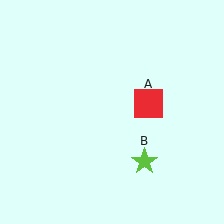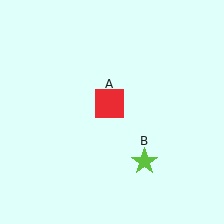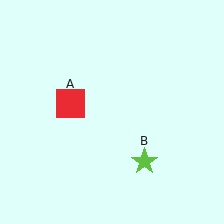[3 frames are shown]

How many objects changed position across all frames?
1 object changed position: red square (object A).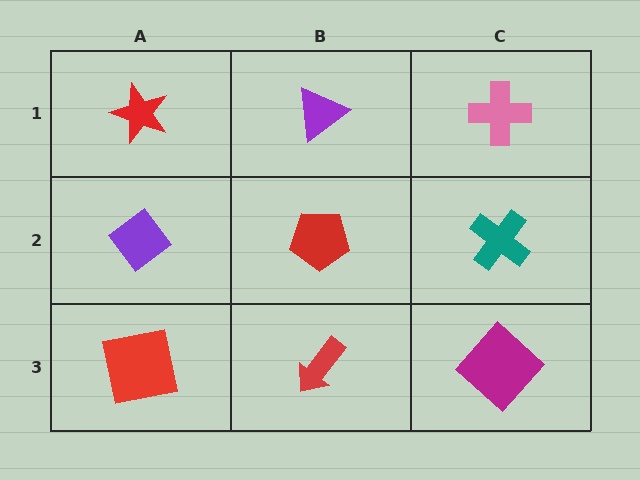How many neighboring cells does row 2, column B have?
4.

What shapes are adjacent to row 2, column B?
A purple triangle (row 1, column B), a red arrow (row 3, column B), a purple diamond (row 2, column A), a teal cross (row 2, column C).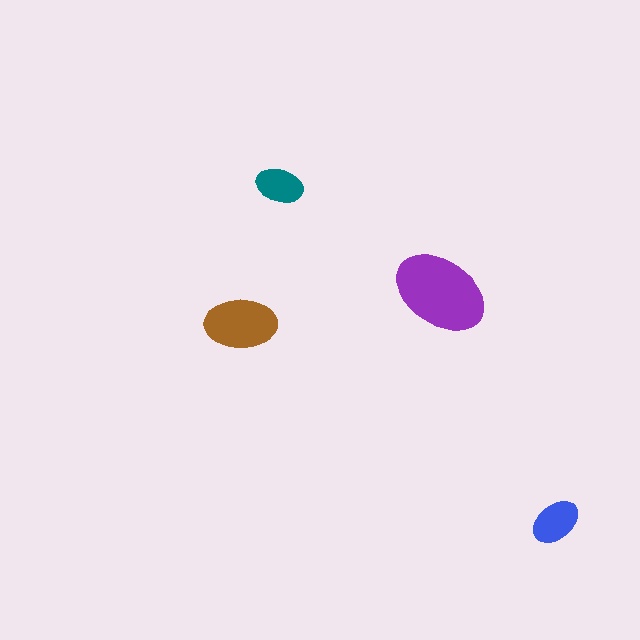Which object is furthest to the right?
The blue ellipse is rightmost.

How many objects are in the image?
There are 4 objects in the image.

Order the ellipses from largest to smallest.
the purple one, the brown one, the blue one, the teal one.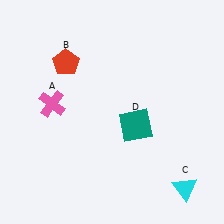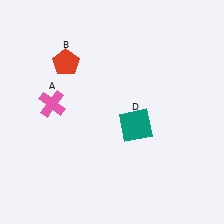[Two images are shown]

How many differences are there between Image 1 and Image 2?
There is 1 difference between the two images.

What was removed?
The cyan triangle (C) was removed in Image 2.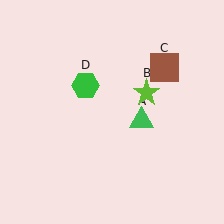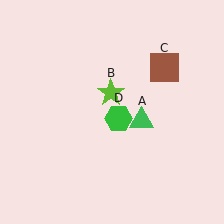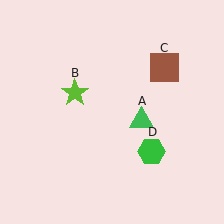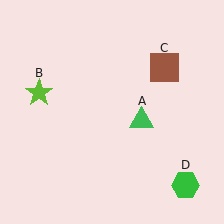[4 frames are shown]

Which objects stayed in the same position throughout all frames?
Green triangle (object A) and brown square (object C) remained stationary.